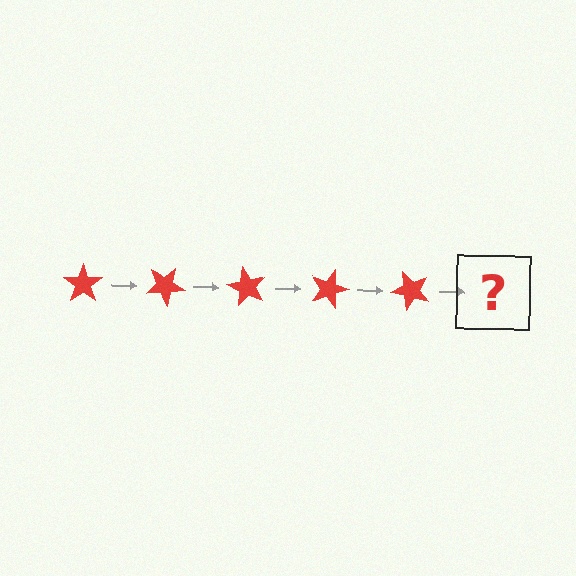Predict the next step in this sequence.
The next step is a red star rotated 150 degrees.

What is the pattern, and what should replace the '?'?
The pattern is that the star rotates 30 degrees each step. The '?' should be a red star rotated 150 degrees.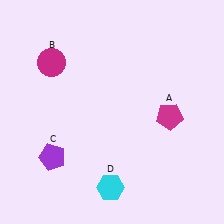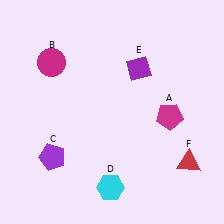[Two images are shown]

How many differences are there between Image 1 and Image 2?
There are 2 differences between the two images.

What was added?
A purple diamond (E), a red triangle (F) were added in Image 2.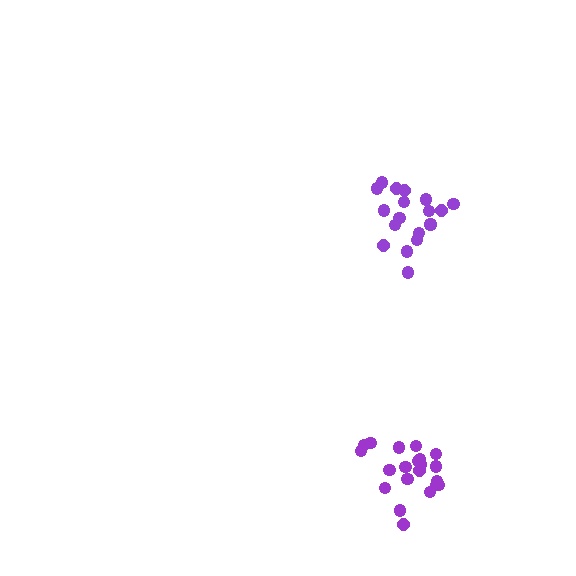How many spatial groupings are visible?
There are 2 spatial groupings.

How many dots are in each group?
Group 1: 20 dots, Group 2: 21 dots (41 total).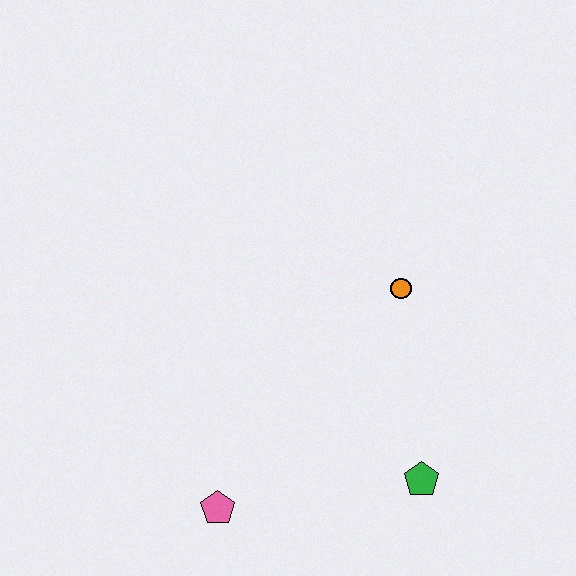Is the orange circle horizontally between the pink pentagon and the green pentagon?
Yes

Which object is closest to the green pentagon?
The orange circle is closest to the green pentagon.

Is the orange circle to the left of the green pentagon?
Yes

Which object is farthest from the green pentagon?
The pink pentagon is farthest from the green pentagon.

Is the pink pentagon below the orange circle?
Yes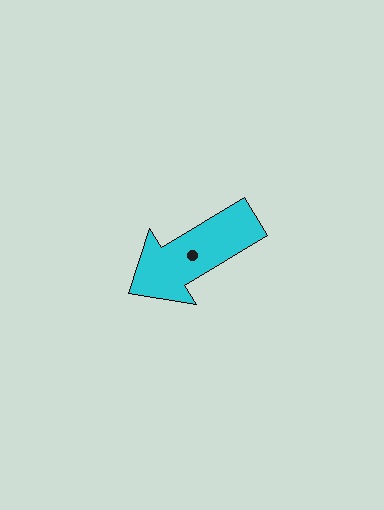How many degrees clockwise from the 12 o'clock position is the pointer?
Approximately 239 degrees.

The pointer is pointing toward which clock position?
Roughly 8 o'clock.